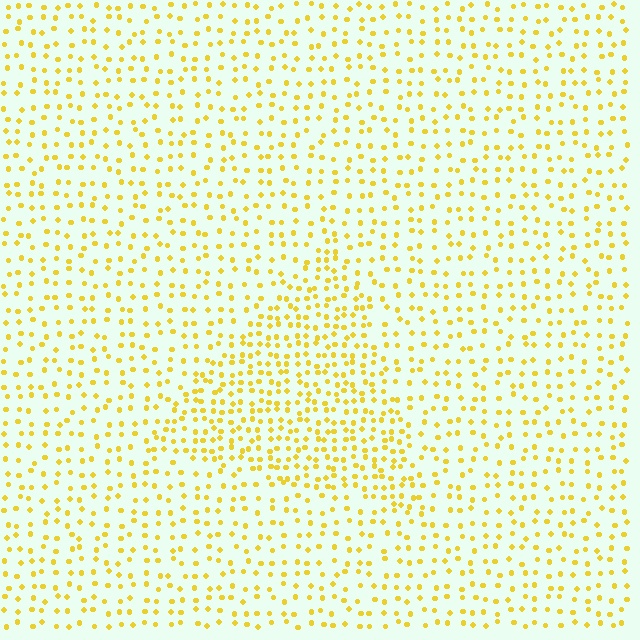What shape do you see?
I see a triangle.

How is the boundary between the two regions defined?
The boundary is defined by a change in element density (approximately 1.8x ratio). All elements are the same color, size, and shape.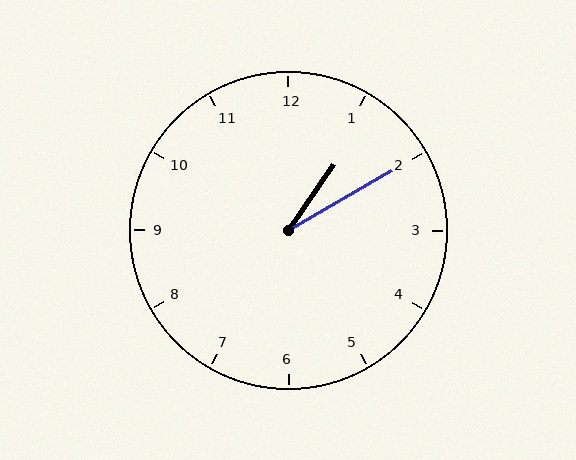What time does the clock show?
1:10.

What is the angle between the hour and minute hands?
Approximately 25 degrees.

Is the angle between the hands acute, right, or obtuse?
It is acute.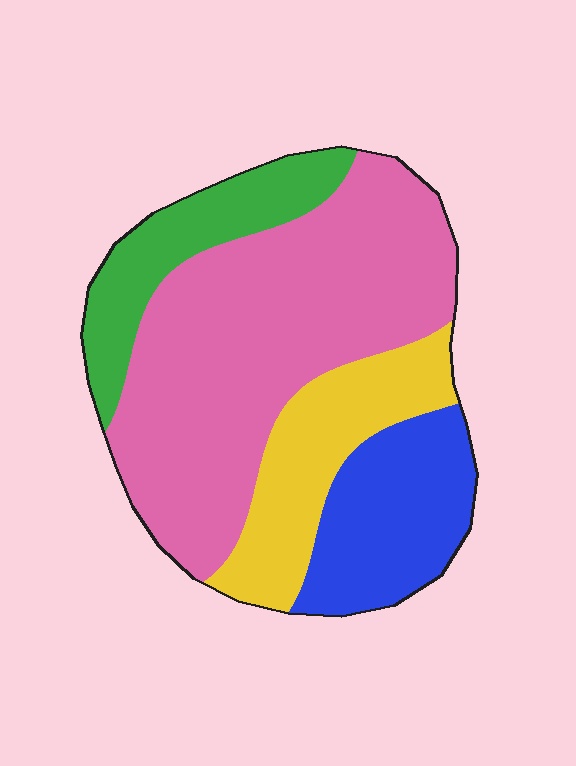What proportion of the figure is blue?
Blue covers 18% of the figure.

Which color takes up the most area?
Pink, at roughly 50%.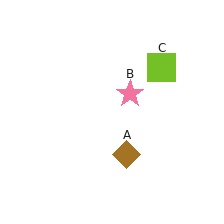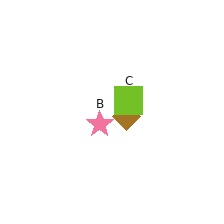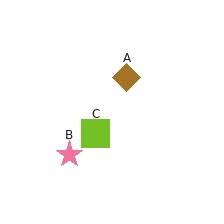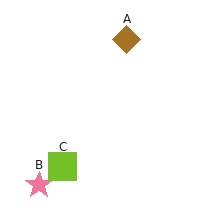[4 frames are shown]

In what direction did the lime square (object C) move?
The lime square (object C) moved down and to the left.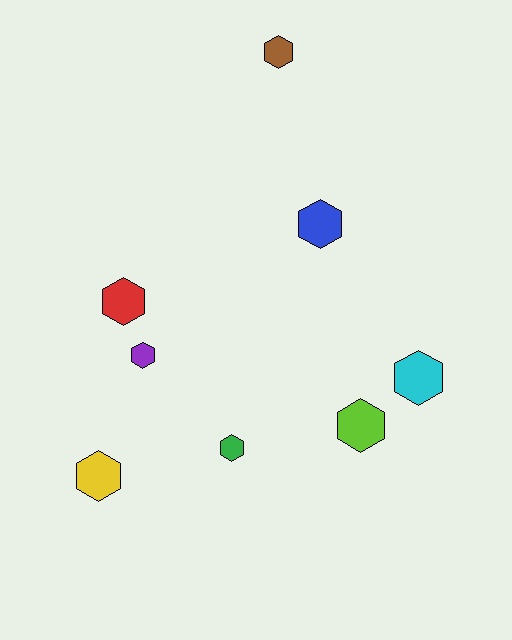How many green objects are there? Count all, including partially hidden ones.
There is 1 green object.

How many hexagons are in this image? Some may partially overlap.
There are 8 hexagons.